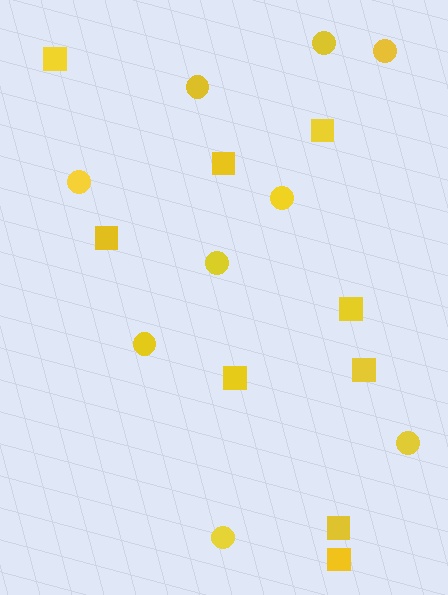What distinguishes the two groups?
There are 2 groups: one group of circles (9) and one group of squares (9).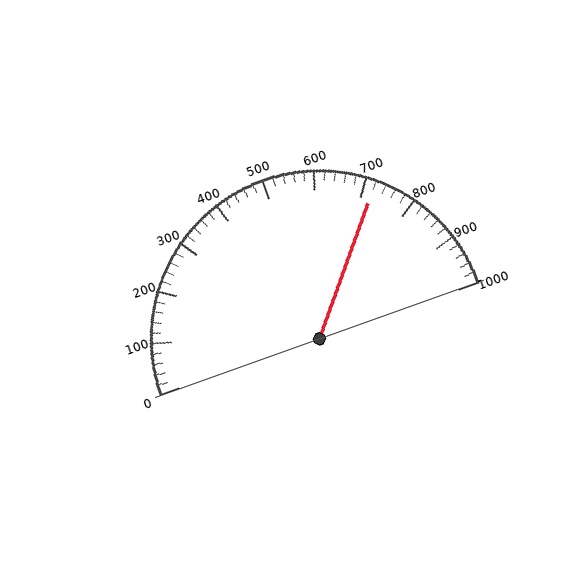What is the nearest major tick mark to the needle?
The nearest major tick mark is 700.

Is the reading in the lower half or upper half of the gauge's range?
The reading is in the upper half of the range (0 to 1000).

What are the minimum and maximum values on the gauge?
The gauge ranges from 0 to 1000.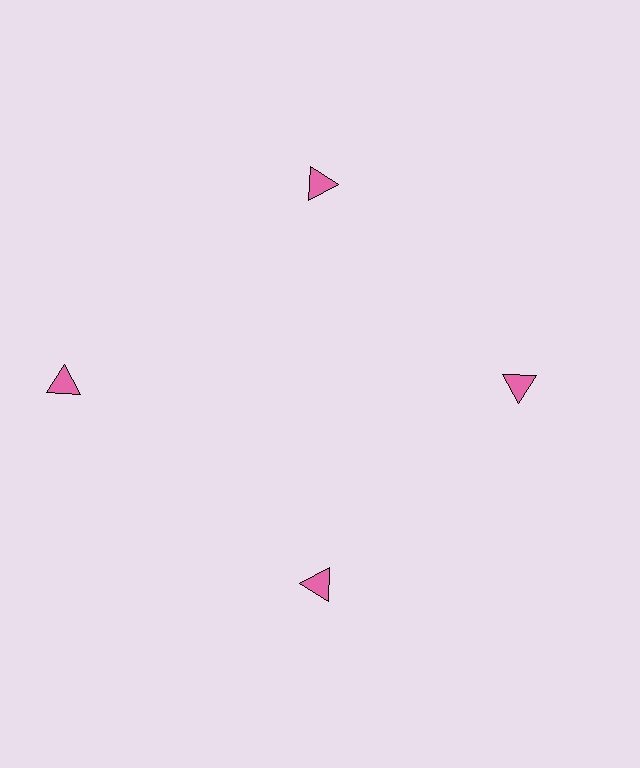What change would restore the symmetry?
The symmetry would be restored by moving it inward, back onto the ring so that all 4 triangles sit at equal angles and equal distance from the center.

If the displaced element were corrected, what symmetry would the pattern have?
It would have 4-fold rotational symmetry — the pattern would map onto itself every 90 degrees.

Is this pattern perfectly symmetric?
No. The 4 pink triangles are arranged in a ring, but one element near the 9 o'clock position is pushed outward from the center, breaking the 4-fold rotational symmetry.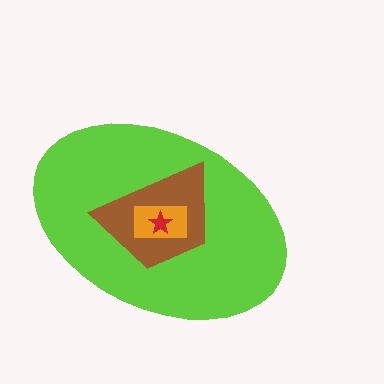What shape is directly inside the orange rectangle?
The red star.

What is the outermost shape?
The lime ellipse.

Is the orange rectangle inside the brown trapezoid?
Yes.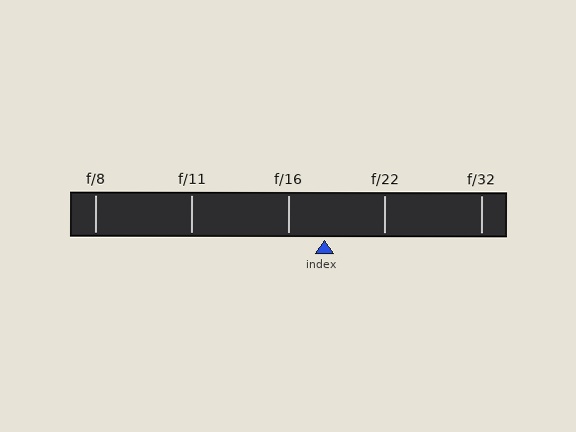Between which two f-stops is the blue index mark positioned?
The index mark is between f/16 and f/22.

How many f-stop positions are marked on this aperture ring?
There are 5 f-stop positions marked.